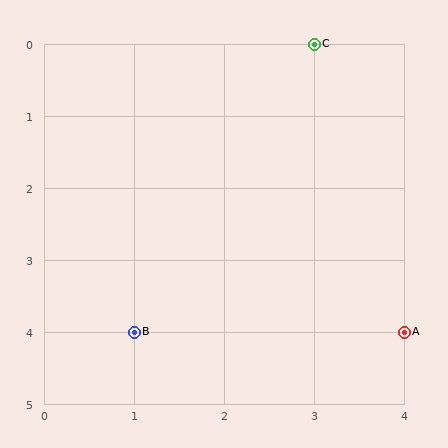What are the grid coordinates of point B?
Point B is at grid coordinates (1, 4).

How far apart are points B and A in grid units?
Points B and A are 3 columns apart.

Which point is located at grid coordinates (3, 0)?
Point C is at (3, 0).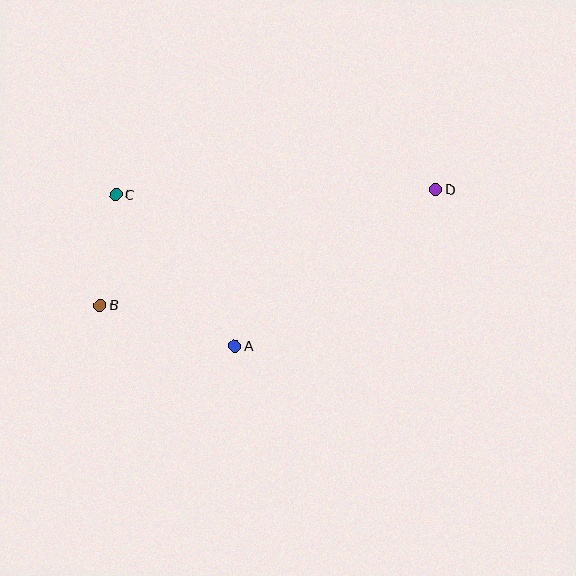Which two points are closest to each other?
Points B and C are closest to each other.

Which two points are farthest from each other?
Points B and D are farthest from each other.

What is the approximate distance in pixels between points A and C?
The distance between A and C is approximately 193 pixels.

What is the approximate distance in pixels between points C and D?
The distance between C and D is approximately 320 pixels.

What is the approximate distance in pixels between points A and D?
The distance between A and D is approximately 254 pixels.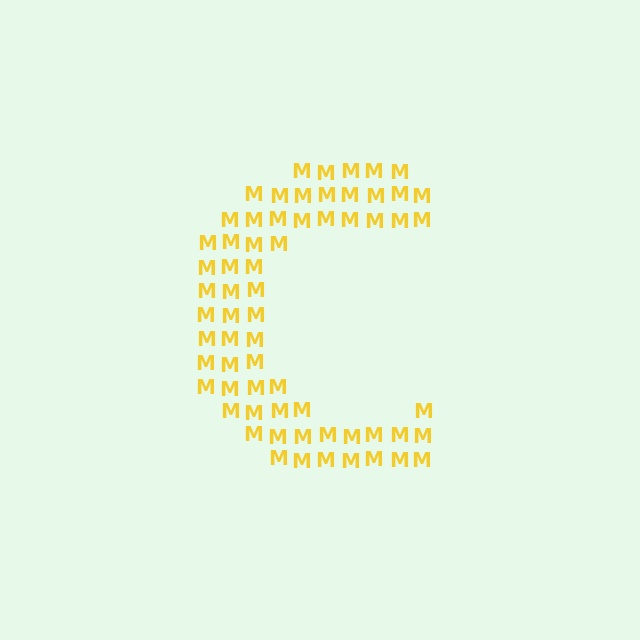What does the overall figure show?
The overall figure shows the letter C.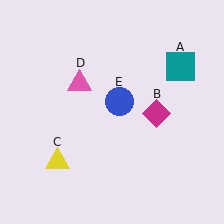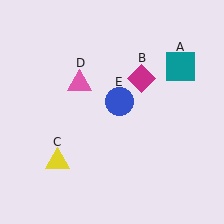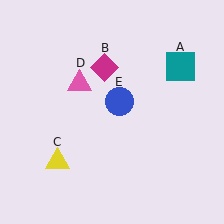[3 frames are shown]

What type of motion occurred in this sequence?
The magenta diamond (object B) rotated counterclockwise around the center of the scene.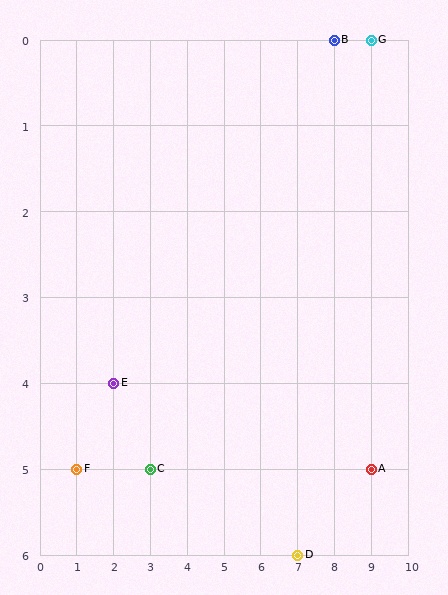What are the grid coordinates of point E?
Point E is at grid coordinates (2, 4).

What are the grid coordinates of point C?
Point C is at grid coordinates (3, 5).